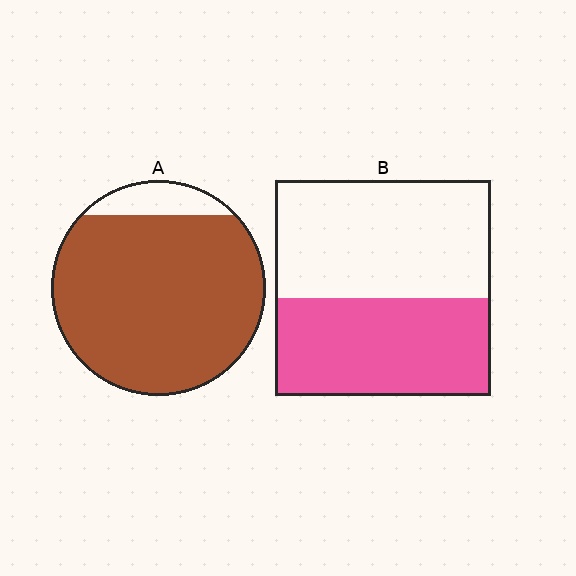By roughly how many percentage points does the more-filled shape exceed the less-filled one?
By roughly 45 percentage points (A over B).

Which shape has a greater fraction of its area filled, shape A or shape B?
Shape A.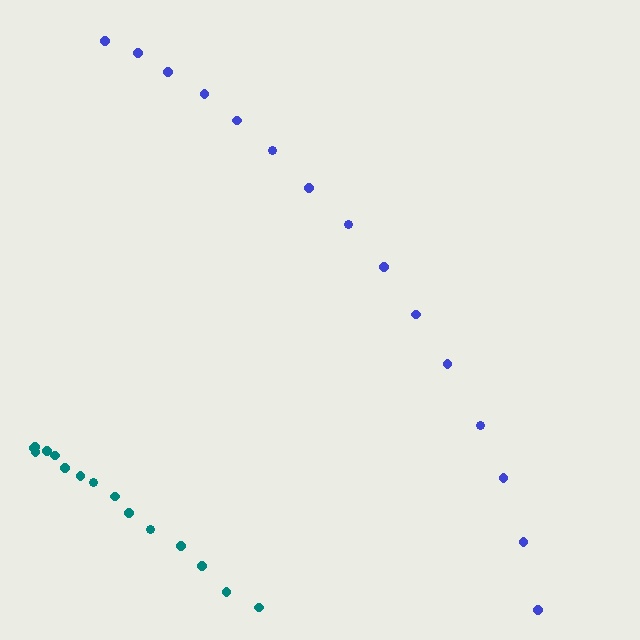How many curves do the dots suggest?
There are 2 distinct paths.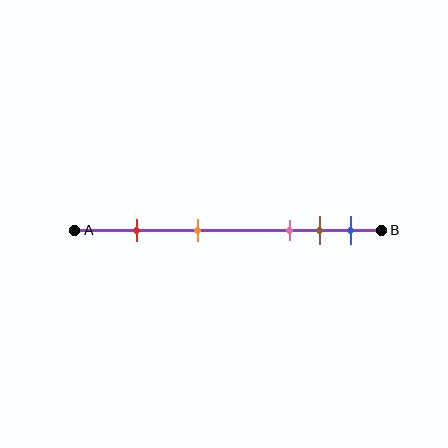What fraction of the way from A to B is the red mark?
The red mark is approximately 20% (0.2) of the way from A to B.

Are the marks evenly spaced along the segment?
No, the marks are not evenly spaced.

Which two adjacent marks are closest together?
The brown and blue marks are the closest adjacent pair.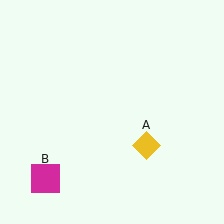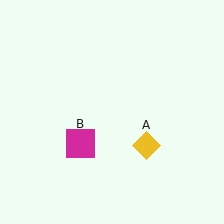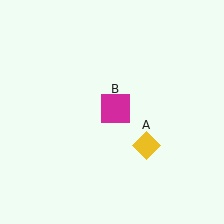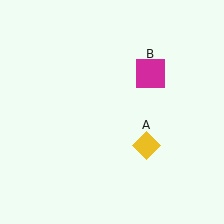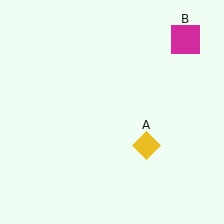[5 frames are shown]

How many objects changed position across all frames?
1 object changed position: magenta square (object B).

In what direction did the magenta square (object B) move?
The magenta square (object B) moved up and to the right.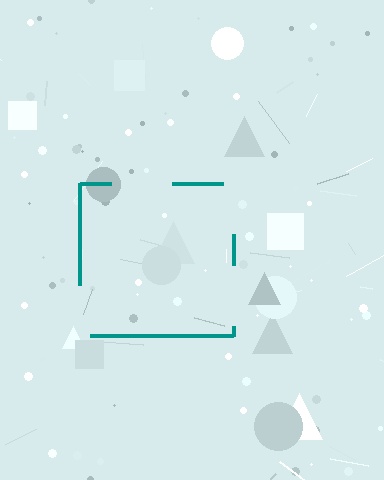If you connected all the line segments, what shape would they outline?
They would outline a square.